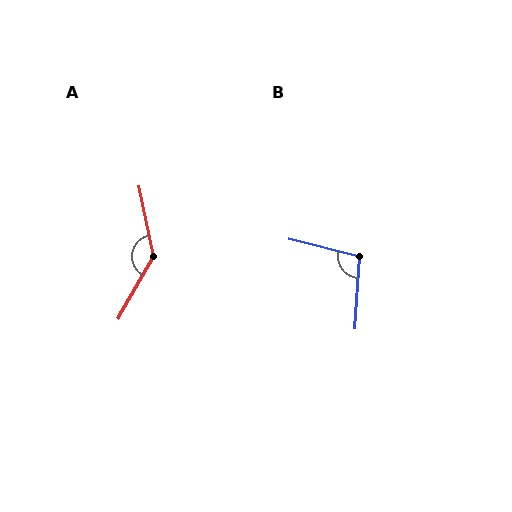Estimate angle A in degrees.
Approximately 139 degrees.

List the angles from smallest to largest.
B (101°), A (139°).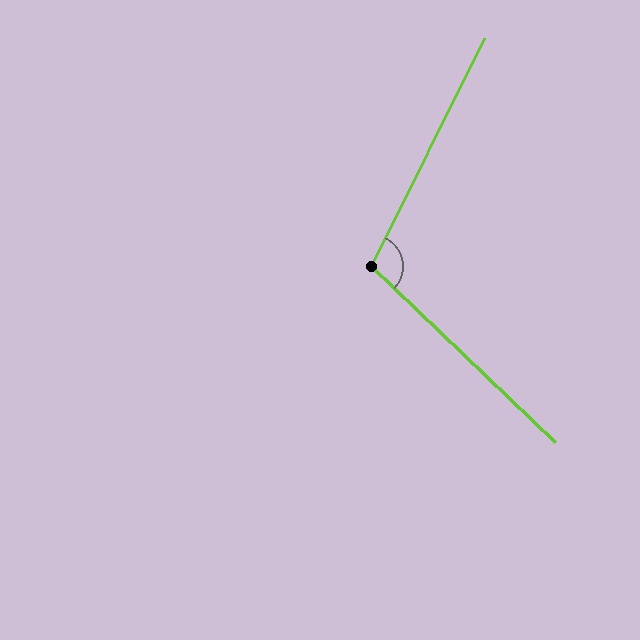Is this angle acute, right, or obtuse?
It is obtuse.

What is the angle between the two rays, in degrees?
Approximately 107 degrees.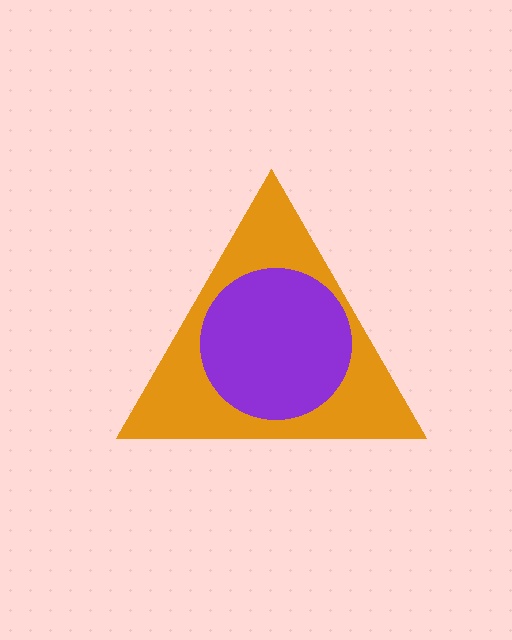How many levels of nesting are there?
2.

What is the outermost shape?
The orange triangle.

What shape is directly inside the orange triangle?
The purple circle.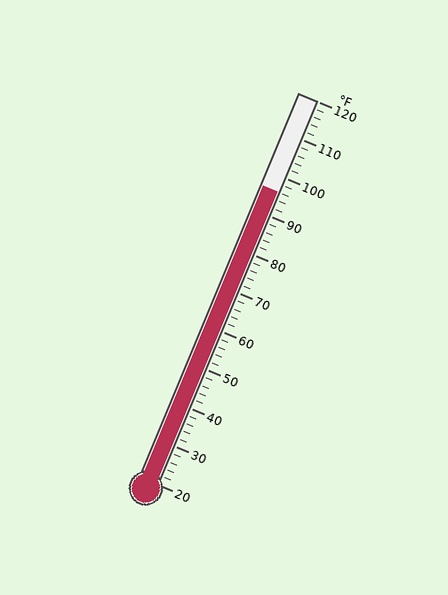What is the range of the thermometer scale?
The thermometer scale ranges from 20°F to 120°F.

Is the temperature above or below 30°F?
The temperature is above 30°F.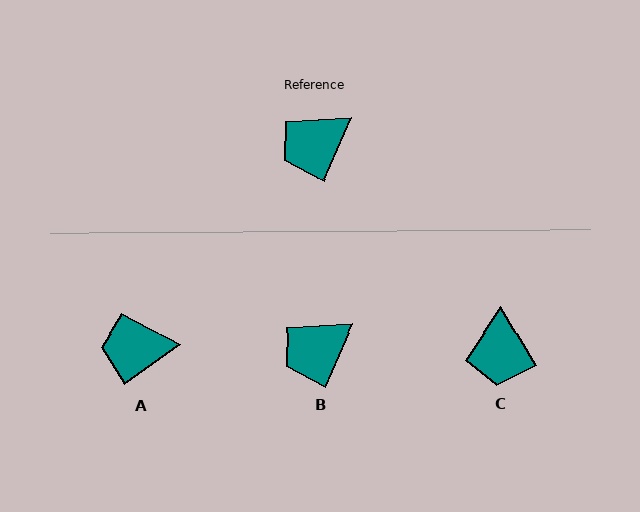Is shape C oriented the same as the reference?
No, it is off by about 53 degrees.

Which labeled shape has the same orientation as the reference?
B.